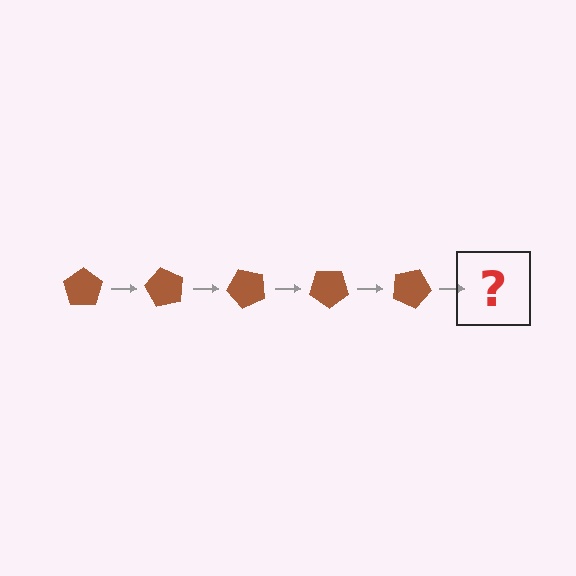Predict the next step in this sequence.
The next step is a brown pentagon rotated 300 degrees.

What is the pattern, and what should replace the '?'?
The pattern is that the pentagon rotates 60 degrees each step. The '?' should be a brown pentagon rotated 300 degrees.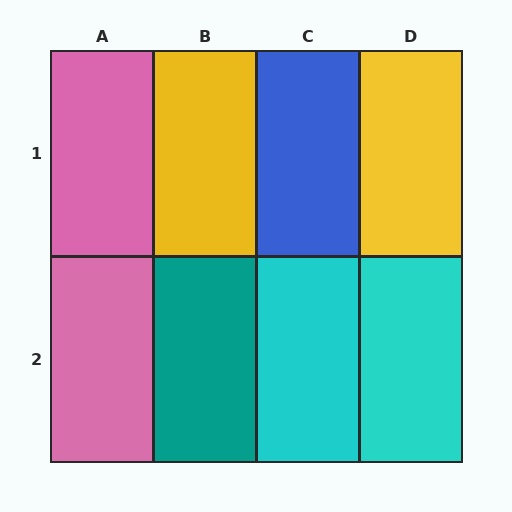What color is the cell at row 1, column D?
Yellow.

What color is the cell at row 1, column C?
Blue.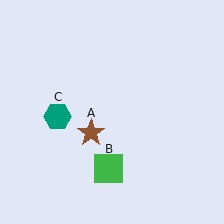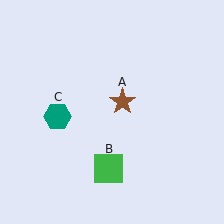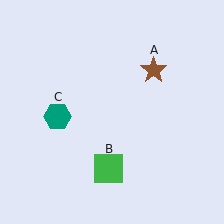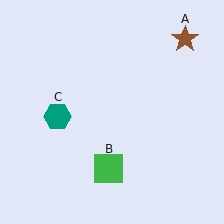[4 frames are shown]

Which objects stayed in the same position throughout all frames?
Green square (object B) and teal hexagon (object C) remained stationary.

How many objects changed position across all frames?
1 object changed position: brown star (object A).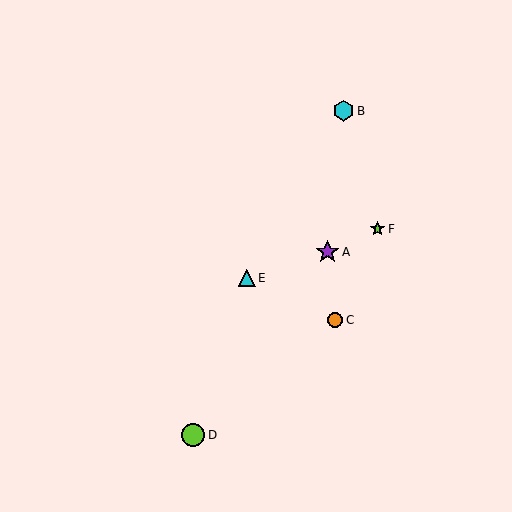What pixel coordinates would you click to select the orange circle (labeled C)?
Click at (335, 320) to select the orange circle C.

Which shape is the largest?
The lime circle (labeled D) is the largest.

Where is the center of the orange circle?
The center of the orange circle is at (335, 320).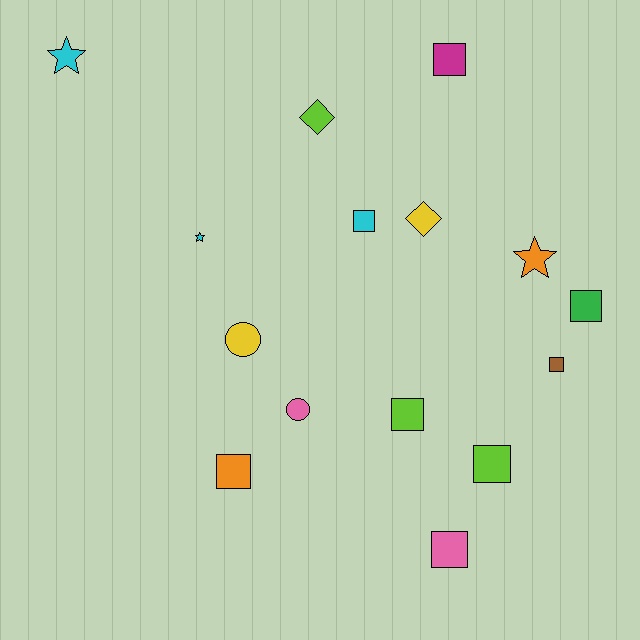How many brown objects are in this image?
There is 1 brown object.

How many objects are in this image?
There are 15 objects.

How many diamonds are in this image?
There are 2 diamonds.